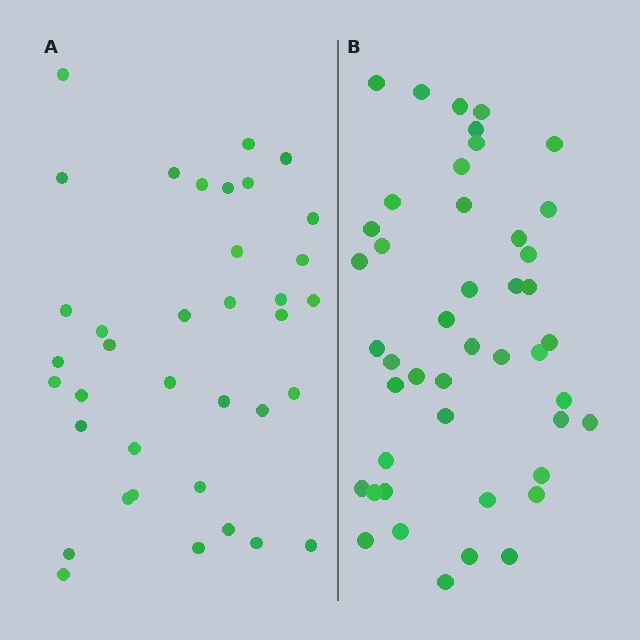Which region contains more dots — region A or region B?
Region B (the right region) has more dots.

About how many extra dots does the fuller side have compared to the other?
Region B has roughly 8 or so more dots than region A.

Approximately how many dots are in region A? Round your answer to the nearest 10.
About 40 dots. (The exact count is 37, which rounds to 40.)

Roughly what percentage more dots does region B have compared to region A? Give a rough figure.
About 20% more.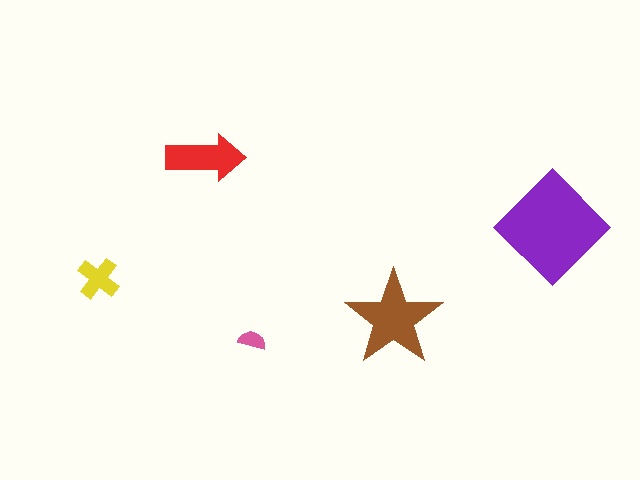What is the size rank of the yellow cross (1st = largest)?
4th.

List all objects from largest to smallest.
The purple diamond, the brown star, the red arrow, the yellow cross, the pink semicircle.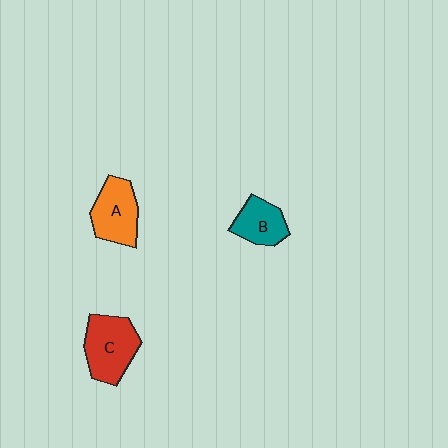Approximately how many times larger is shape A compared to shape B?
Approximately 1.3 times.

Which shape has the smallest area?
Shape B (teal).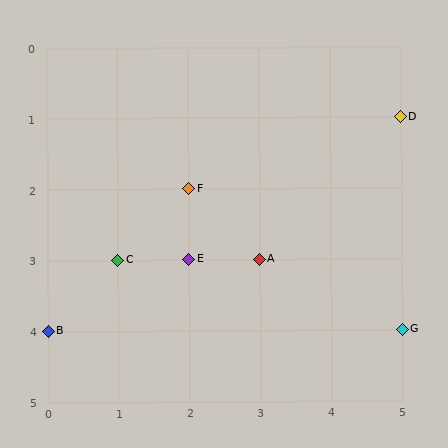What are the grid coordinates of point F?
Point F is at grid coordinates (2, 2).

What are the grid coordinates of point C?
Point C is at grid coordinates (1, 3).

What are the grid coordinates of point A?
Point A is at grid coordinates (3, 3).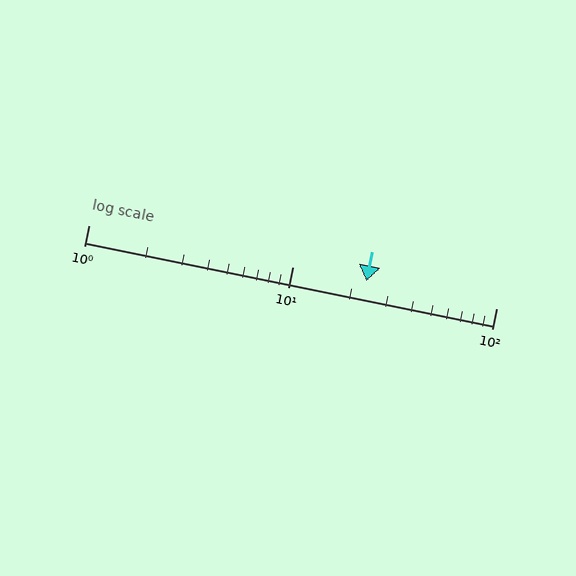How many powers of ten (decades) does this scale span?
The scale spans 2 decades, from 1 to 100.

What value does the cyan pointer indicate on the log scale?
The pointer indicates approximately 23.